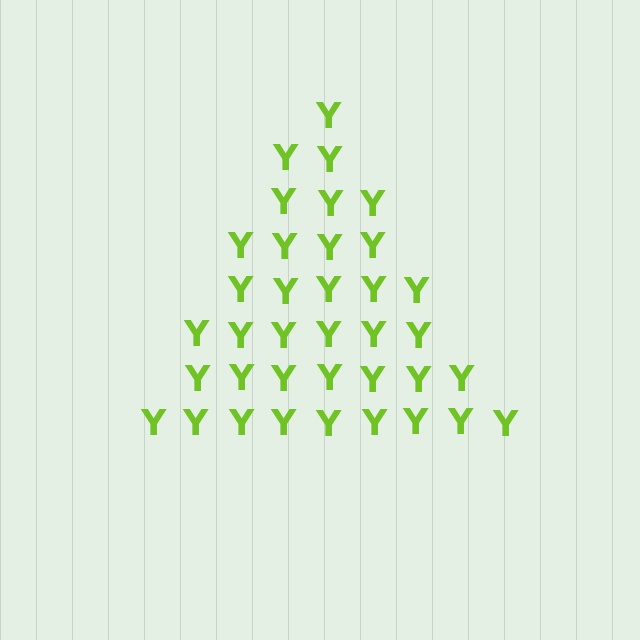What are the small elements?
The small elements are letter Y's.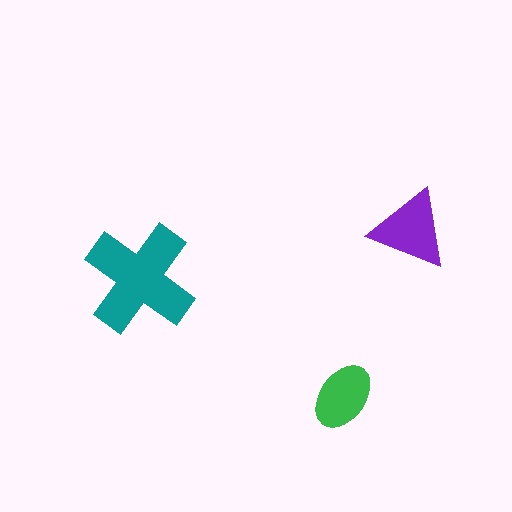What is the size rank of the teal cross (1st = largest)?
1st.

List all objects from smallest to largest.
The green ellipse, the purple triangle, the teal cross.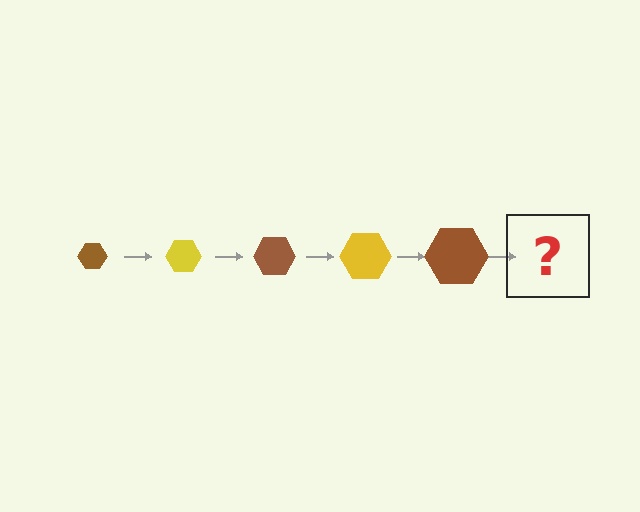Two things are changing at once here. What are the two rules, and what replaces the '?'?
The two rules are that the hexagon grows larger each step and the color cycles through brown and yellow. The '?' should be a yellow hexagon, larger than the previous one.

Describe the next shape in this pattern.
It should be a yellow hexagon, larger than the previous one.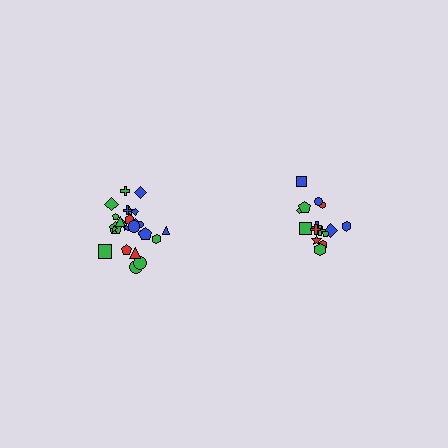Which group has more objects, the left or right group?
The left group.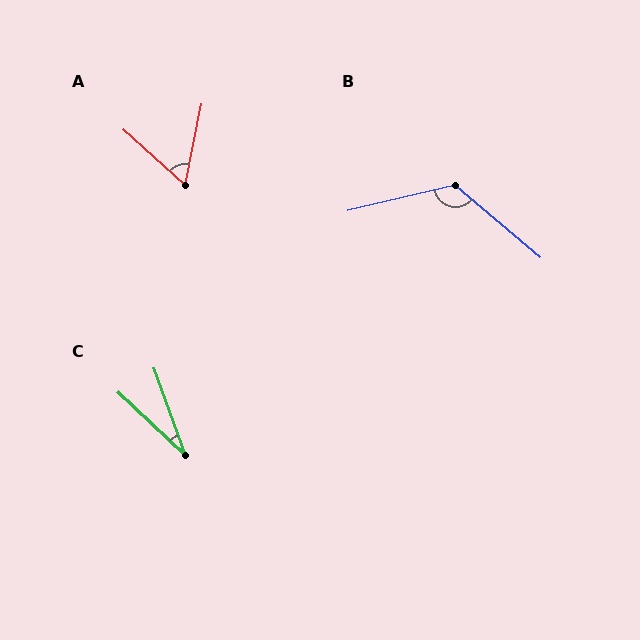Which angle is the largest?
B, at approximately 126 degrees.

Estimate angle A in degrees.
Approximately 59 degrees.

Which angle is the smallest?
C, at approximately 27 degrees.